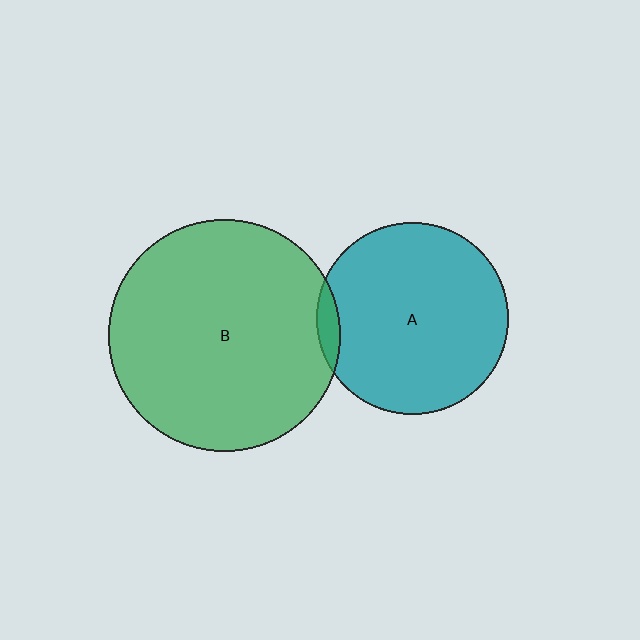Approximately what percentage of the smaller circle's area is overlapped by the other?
Approximately 5%.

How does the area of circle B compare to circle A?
Approximately 1.5 times.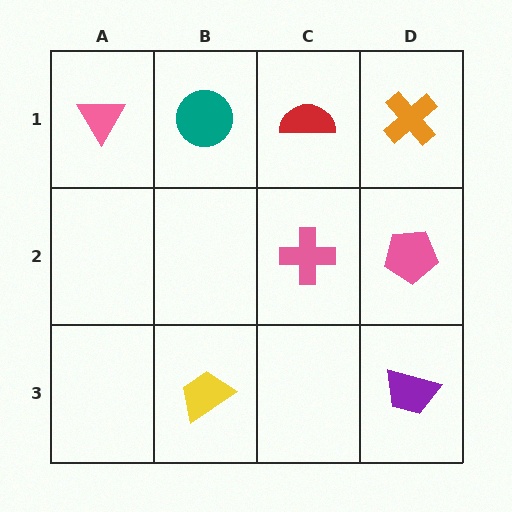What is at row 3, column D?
A purple trapezoid.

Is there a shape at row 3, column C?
No, that cell is empty.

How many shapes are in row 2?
2 shapes.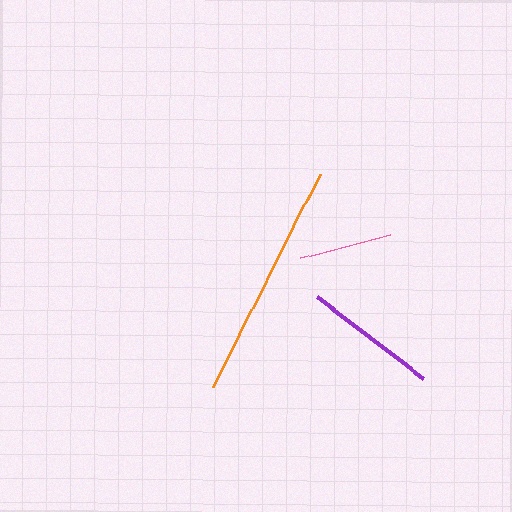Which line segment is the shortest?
The pink line is the shortest at approximately 93 pixels.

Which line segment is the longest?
The orange line is the longest at approximately 238 pixels.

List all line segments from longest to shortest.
From longest to shortest: orange, purple, pink.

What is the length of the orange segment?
The orange segment is approximately 238 pixels long.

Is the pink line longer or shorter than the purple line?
The purple line is longer than the pink line.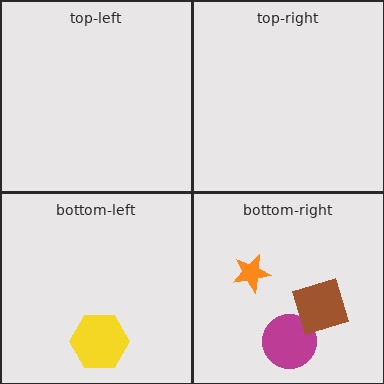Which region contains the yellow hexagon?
The bottom-left region.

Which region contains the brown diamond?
The bottom-right region.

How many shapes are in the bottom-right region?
3.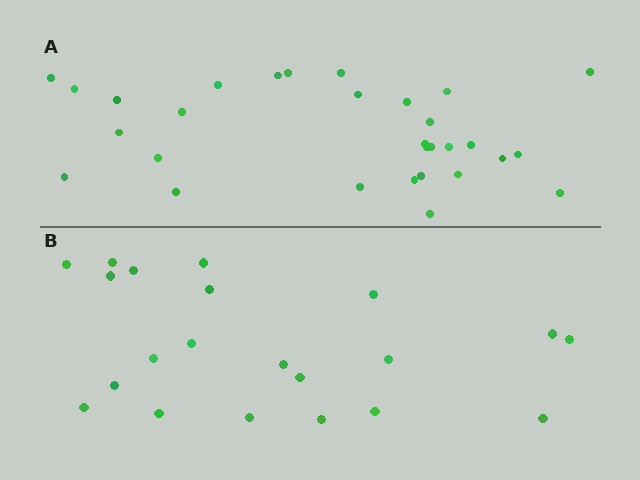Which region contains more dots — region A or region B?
Region A (the top region) has more dots.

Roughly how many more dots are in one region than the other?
Region A has roughly 8 or so more dots than region B.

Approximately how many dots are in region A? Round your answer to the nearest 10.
About 30 dots.